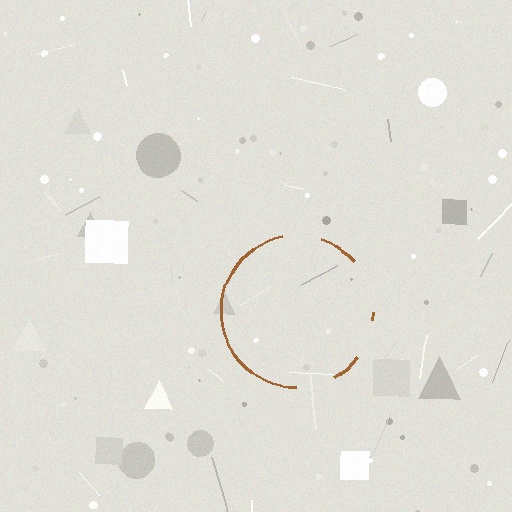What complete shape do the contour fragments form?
The contour fragments form a circle.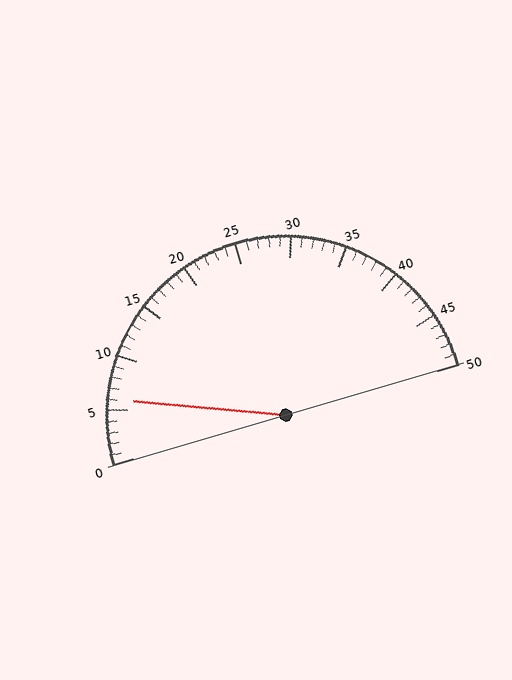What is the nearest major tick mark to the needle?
The nearest major tick mark is 5.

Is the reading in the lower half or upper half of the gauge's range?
The reading is in the lower half of the range (0 to 50).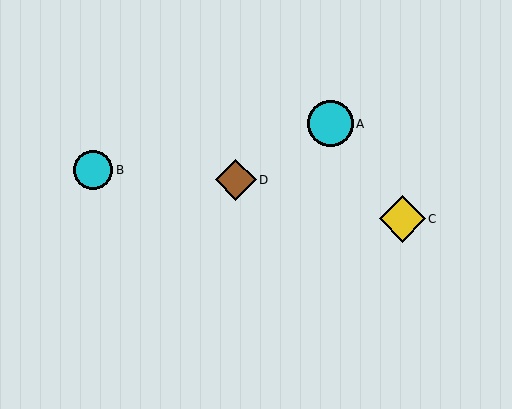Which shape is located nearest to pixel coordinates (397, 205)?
The yellow diamond (labeled C) at (402, 219) is nearest to that location.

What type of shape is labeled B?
Shape B is a cyan circle.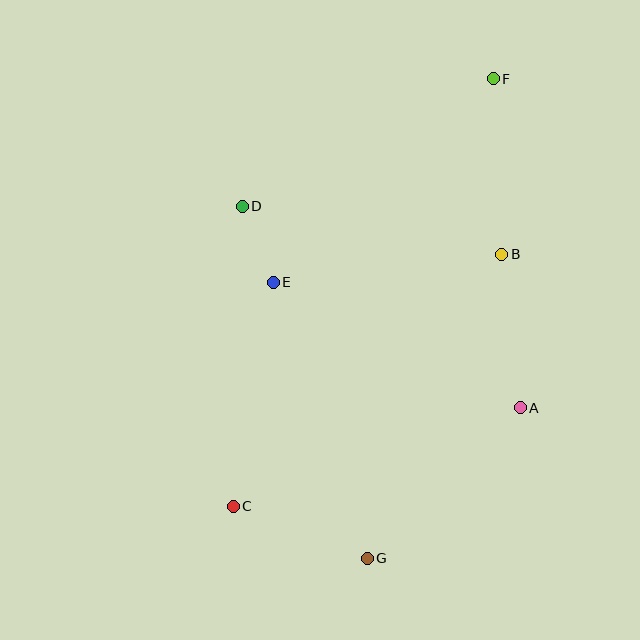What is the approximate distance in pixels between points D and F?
The distance between D and F is approximately 282 pixels.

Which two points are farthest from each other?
Points C and F are farthest from each other.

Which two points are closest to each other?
Points D and E are closest to each other.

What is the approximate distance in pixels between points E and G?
The distance between E and G is approximately 292 pixels.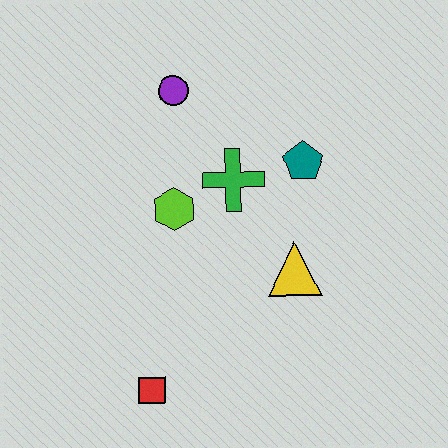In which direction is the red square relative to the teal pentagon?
The red square is below the teal pentagon.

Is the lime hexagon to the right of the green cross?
No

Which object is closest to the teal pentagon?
The green cross is closest to the teal pentagon.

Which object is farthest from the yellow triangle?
The purple circle is farthest from the yellow triangle.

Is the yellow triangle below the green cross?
Yes